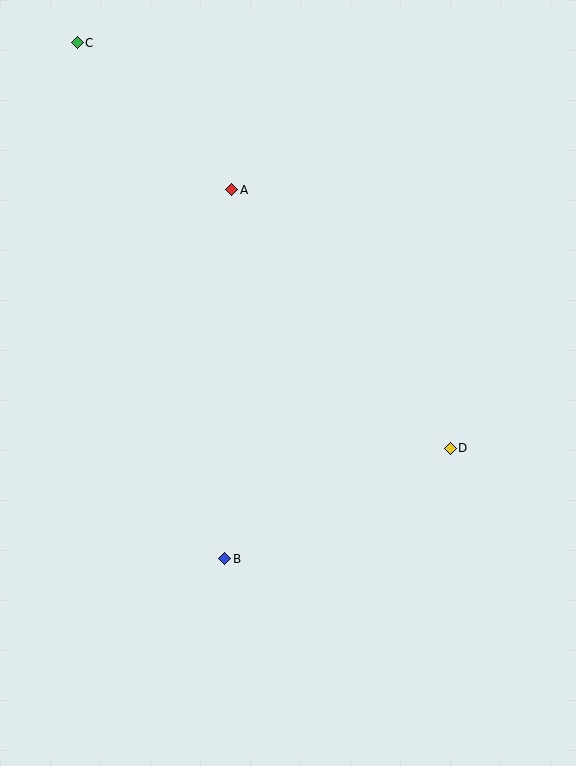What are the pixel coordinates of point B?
Point B is at (225, 559).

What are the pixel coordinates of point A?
Point A is at (232, 190).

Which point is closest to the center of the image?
Point D at (450, 448) is closest to the center.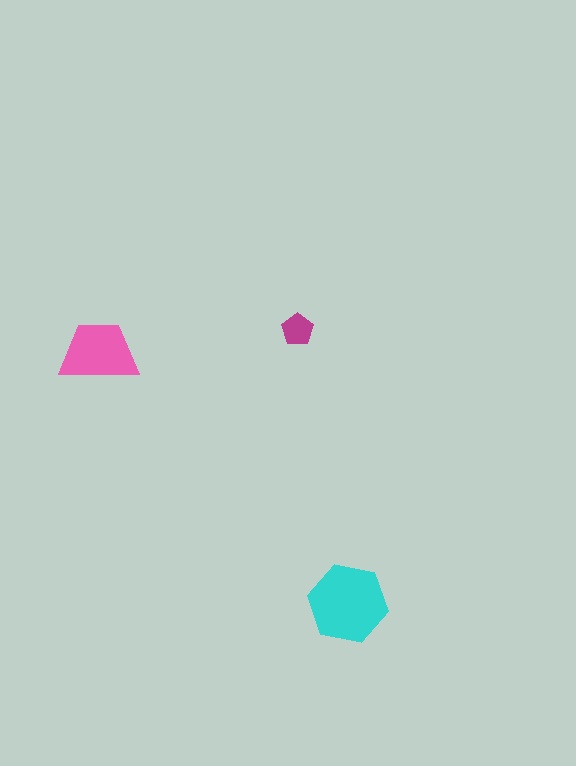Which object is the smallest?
The magenta pentagon.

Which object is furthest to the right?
The cyan hexagon is rightmost.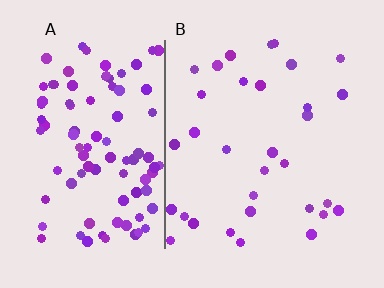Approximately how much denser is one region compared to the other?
Approximately 3.2× — region A over region B.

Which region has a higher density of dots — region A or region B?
A (the left).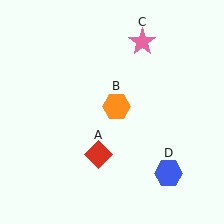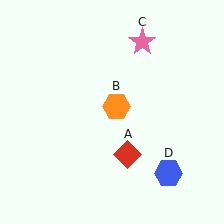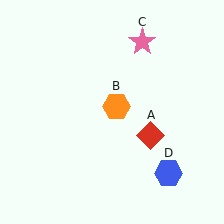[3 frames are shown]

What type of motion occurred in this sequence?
The red diamond (object A) rotated counterclockwise around the center of the scene.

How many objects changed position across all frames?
1 object changed position: red diamond (object A).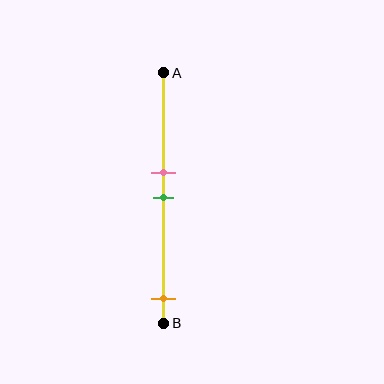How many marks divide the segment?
There are 3 marks dividing the segment.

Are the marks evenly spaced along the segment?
No, the marks are not evenly spaced.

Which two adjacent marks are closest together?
The pink and green marks are the closest adjacent pair.